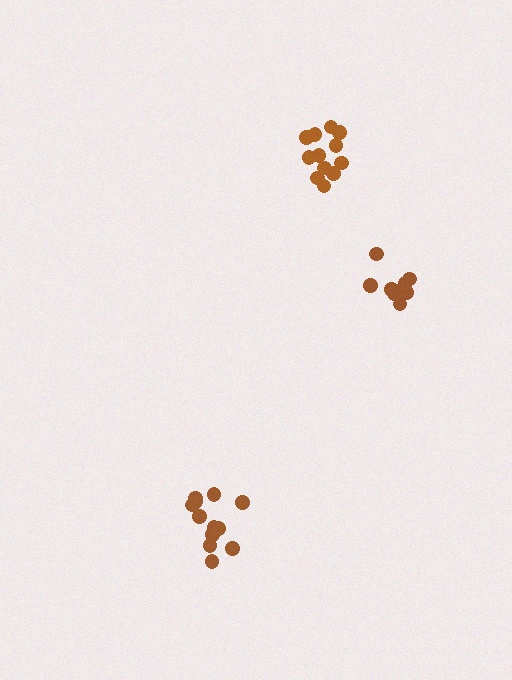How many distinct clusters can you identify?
There are 3 distinct clusters.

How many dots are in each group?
Group 1: 9 dots, Group 2: 12 dots, Group 3: 12 dots (33 total).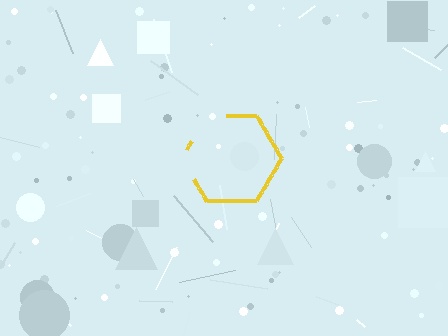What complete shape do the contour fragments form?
The contour fragments form a hexagon.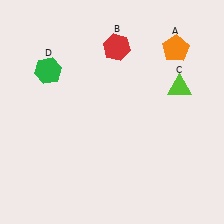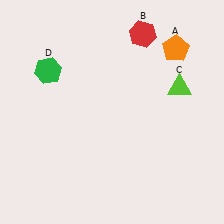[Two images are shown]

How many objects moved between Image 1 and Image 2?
1 object moved between the two images.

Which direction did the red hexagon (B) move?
The red hexagon (B) moved right.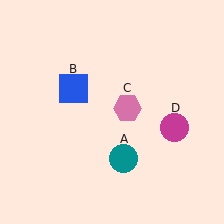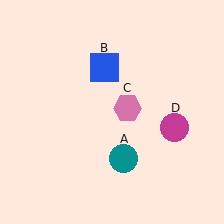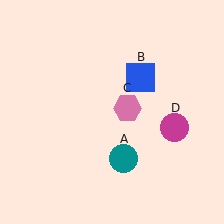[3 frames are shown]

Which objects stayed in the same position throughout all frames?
Teal circle (object A) and pink hexagon (object C) and magenta circle (object D) remained stationary.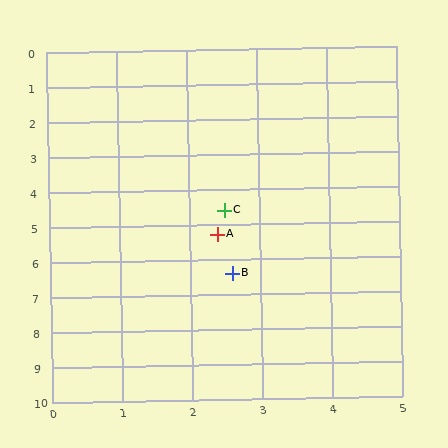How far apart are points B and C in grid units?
Points B and C are about 1.8 grid units apart.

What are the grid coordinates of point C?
Point C is at approximately (2.5, 4.6).